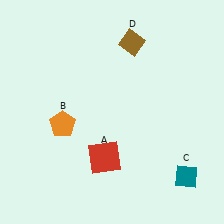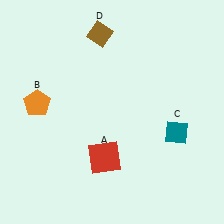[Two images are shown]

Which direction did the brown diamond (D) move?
The brown diamond (D) moved left.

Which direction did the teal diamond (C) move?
The teal diamond (C) moved up.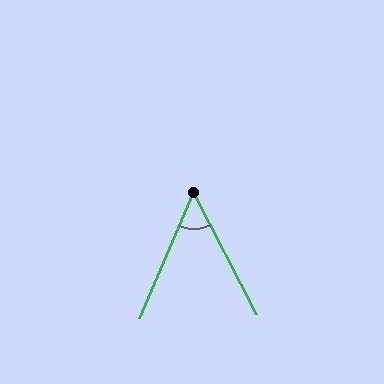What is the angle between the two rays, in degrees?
Approximately 51 degrees.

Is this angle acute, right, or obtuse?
It is acute.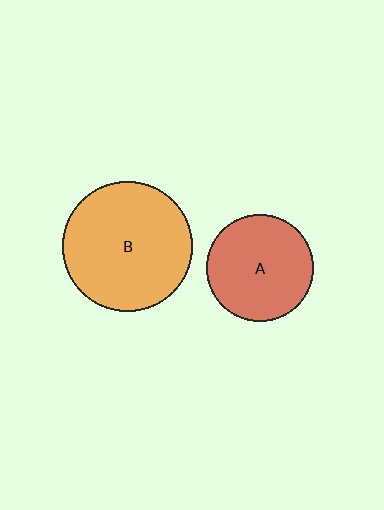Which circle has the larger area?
Circle B (orange).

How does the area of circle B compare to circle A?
Approximately 1.5 times.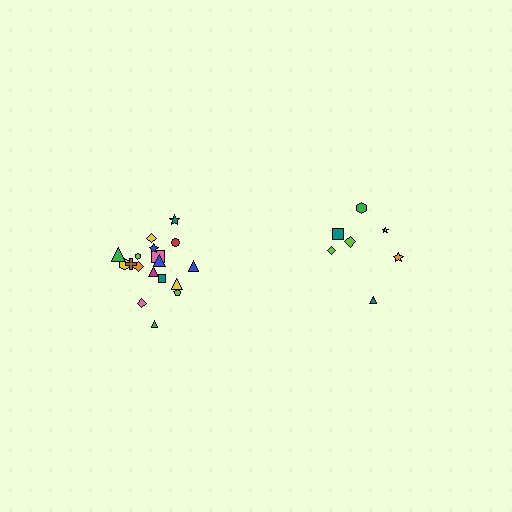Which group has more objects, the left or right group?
The left group.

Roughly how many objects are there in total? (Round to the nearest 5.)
Roughly 25 objects in total.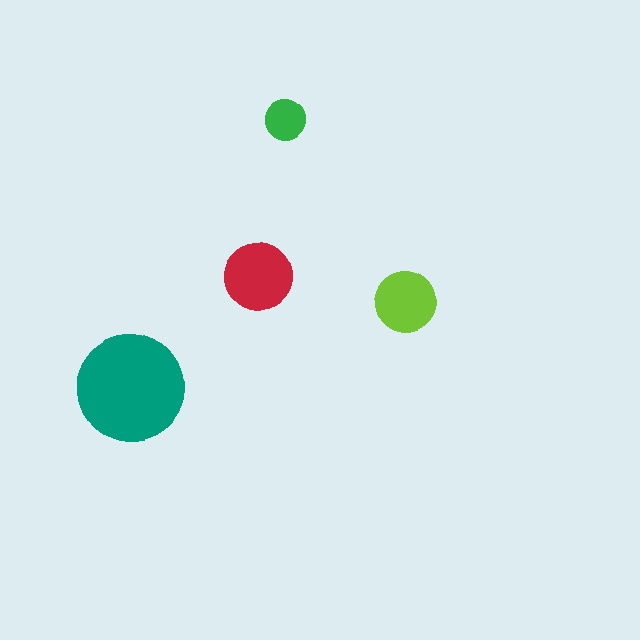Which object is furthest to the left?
The teal circle is leftmost.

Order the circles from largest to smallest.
the teal one, the red one, the lime one, the green one.